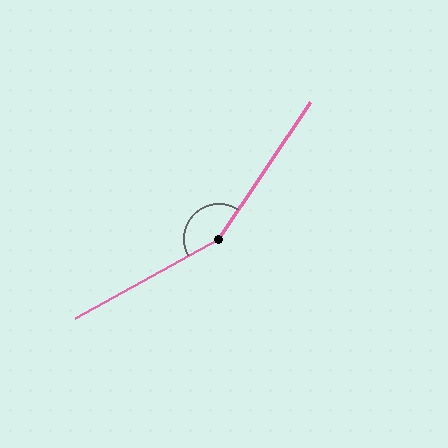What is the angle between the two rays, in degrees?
Approximately 153 degrees.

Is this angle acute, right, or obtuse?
It is obtuse.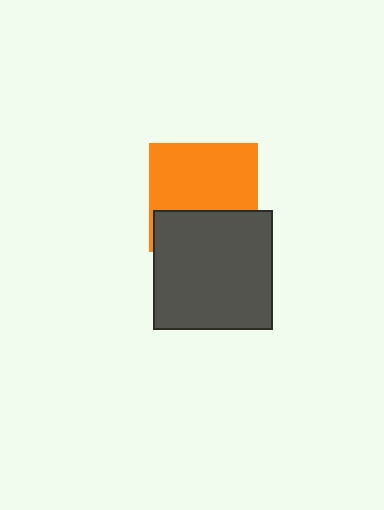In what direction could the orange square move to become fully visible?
The orange square could move up. That would shift it out from behind the dark gray square entirely.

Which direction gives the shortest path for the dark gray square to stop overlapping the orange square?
Moving down gives the shortest separation.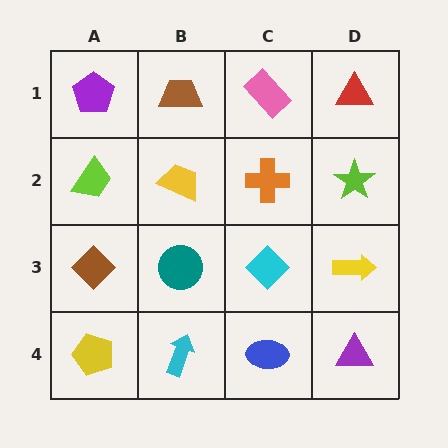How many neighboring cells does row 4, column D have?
2.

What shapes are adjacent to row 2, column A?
A purple pentagon (row 1, column A), a brown diamond (row 3, column A), a yellow trapezoid (row 2, column B).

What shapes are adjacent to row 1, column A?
A lime trapezoid (row 2, column A), a brown trapezoid (row 1, column B).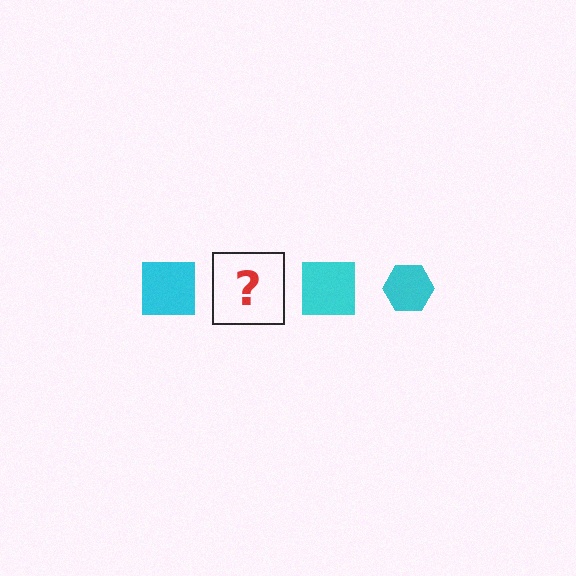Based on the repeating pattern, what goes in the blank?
The blank should be a cyan hexagon.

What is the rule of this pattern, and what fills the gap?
The rule is that the pattern cycles through square, hexagon shapes in cyan. The gap should be filled with a cyan hexagon.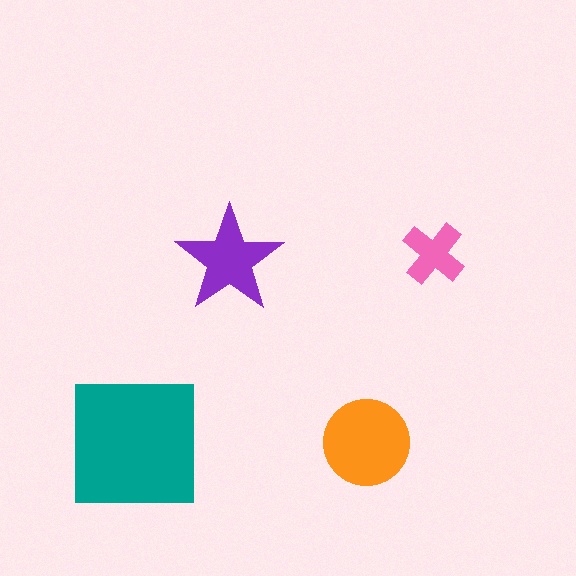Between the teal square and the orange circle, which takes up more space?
The teal square.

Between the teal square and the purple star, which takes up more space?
The teal square.